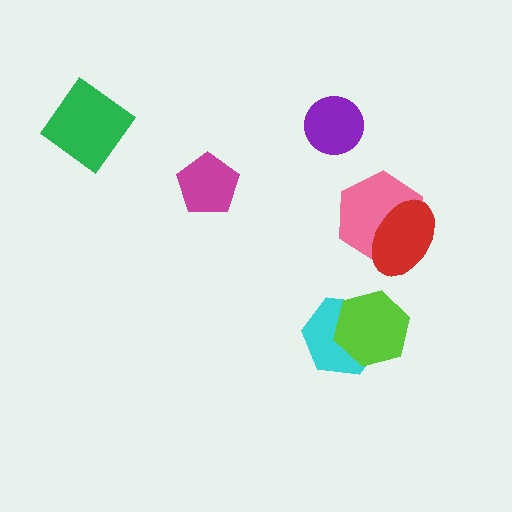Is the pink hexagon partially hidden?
Yes, it is partially covered by another shape.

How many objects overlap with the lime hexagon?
1 object overlaps with the lime hexagon.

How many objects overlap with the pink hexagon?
1 object overlaps with the pink hexagon.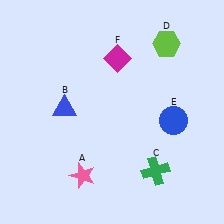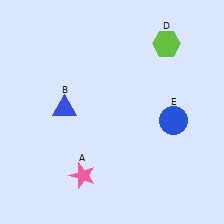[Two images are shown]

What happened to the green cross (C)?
The green cross (C) was removed in Image 2. It was in the bottom-right area of Image 1.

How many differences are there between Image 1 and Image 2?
There are 2 differences between the two images.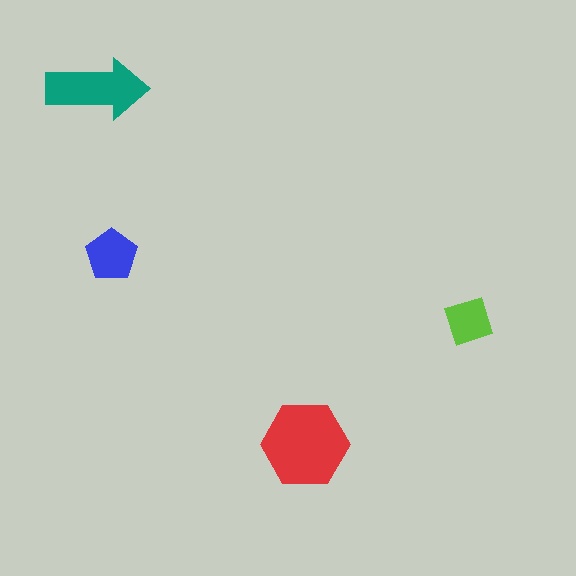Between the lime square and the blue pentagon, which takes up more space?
The blue pentagon.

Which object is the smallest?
The lime square.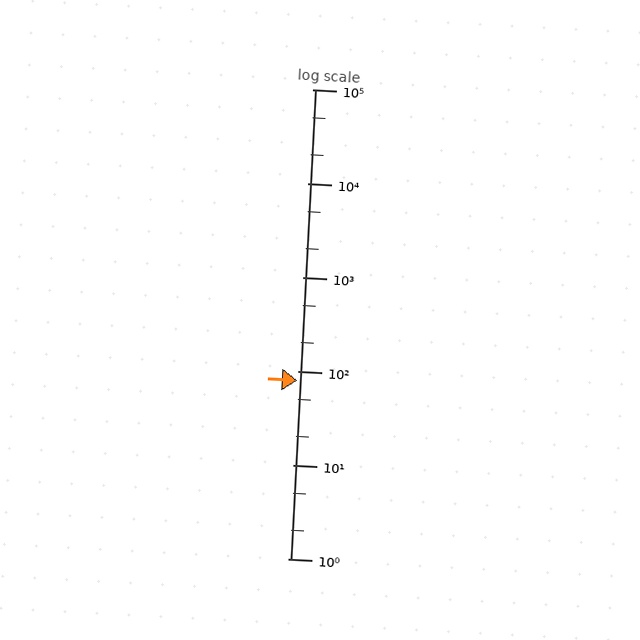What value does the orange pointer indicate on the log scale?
The pointer indicates approximately 80.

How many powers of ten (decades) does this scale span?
The scale spans 5 decades, from 1 to 100000.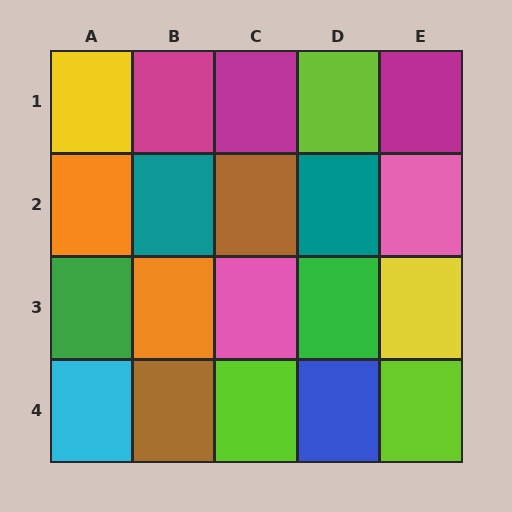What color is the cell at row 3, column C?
Pink.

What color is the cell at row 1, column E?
Magenta.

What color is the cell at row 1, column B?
Magenta.